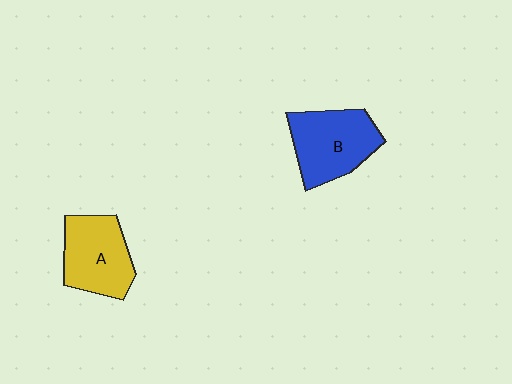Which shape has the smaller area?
Shape A (yellow).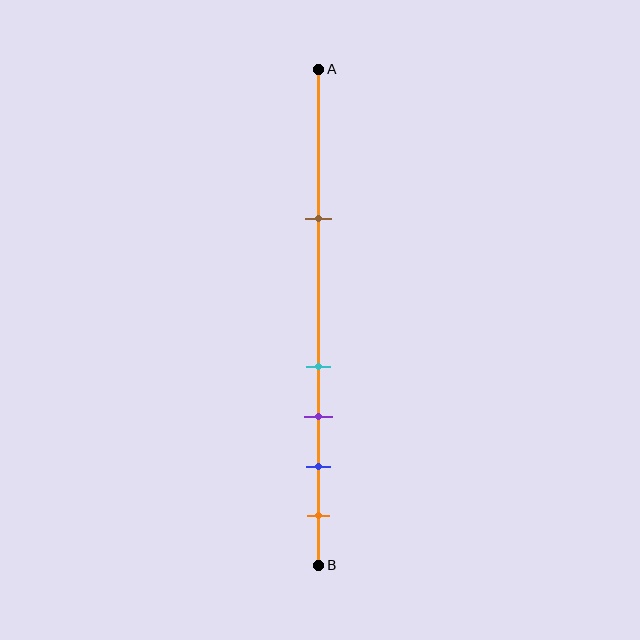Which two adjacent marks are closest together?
The cyan and purple marks are the closest adjacent pair.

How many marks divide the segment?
There are 5 marks dividing the segment.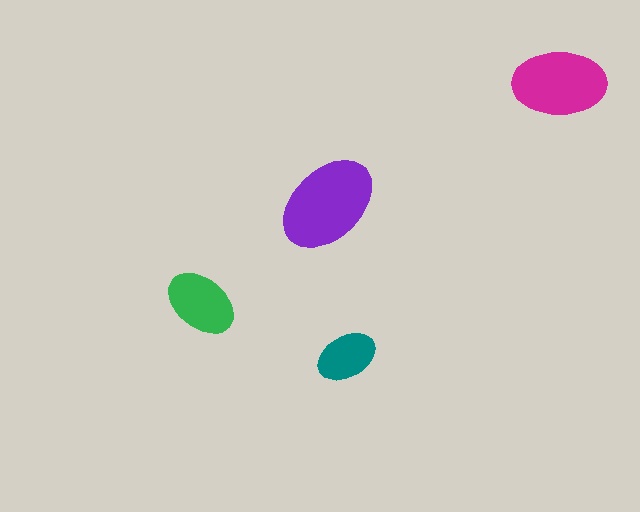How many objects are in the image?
There are 4 objects in the image.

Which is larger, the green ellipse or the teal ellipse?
The green one.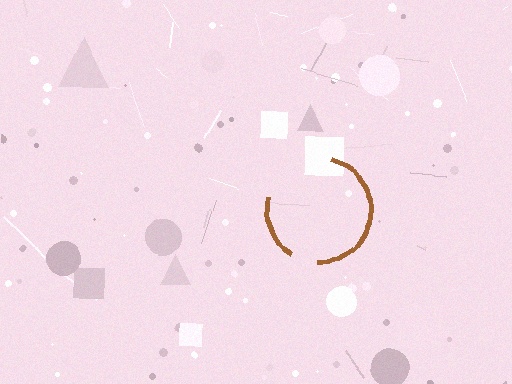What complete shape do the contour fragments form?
The contour fragments form a circle.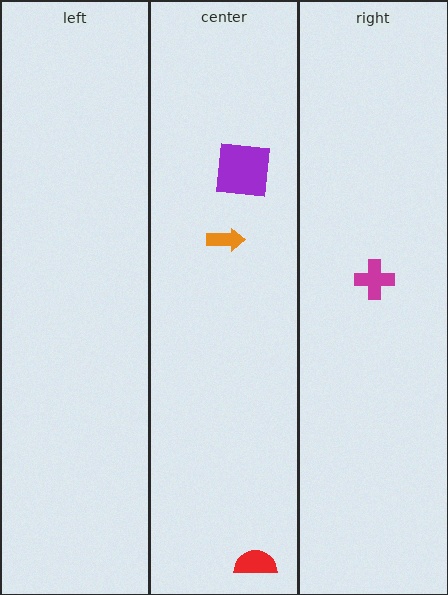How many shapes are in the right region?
1.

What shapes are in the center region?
The orange arrow, the red semicircle, the purple square.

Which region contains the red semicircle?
The center region.